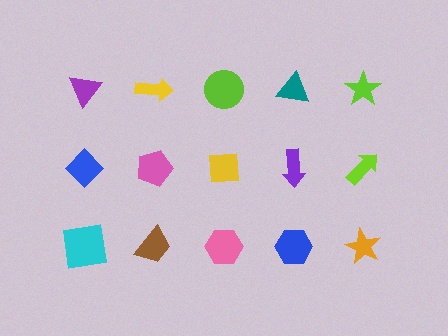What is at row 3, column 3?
A pink hexagon.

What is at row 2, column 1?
A blue diamond.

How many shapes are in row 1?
5 shapes.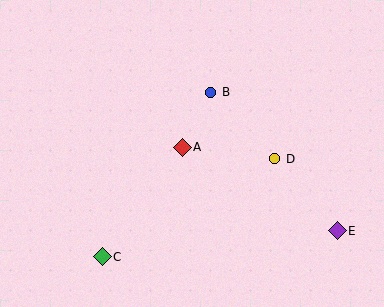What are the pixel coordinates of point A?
Point A is at (182, 147).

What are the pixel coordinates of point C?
Point C is at (102, 257).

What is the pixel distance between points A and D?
The distance between A and D is 93 pixels.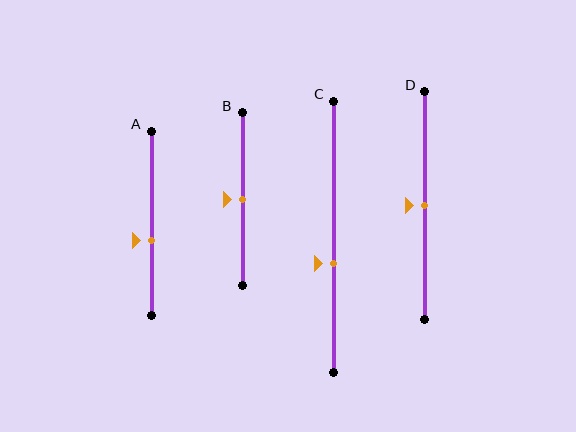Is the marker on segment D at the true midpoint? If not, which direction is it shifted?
Yes, the marker on segment D is at the true midpoint.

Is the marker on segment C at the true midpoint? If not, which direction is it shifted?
No, the marker on segment C is shifted downward by about 10% of the segment length.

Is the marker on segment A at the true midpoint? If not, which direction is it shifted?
No, the marker on segment A is shifted downward by about 10% of the segment length.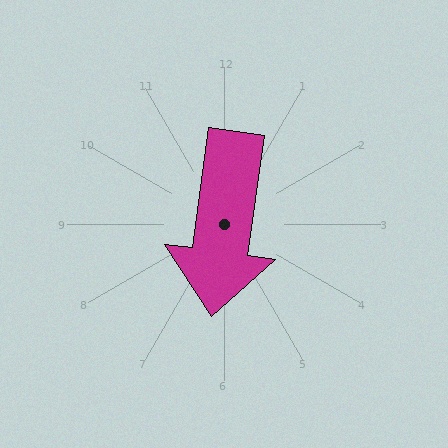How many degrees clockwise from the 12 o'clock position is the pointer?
Approximately 188 degrees.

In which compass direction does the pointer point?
South.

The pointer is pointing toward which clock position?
Roughly 6 o'clock.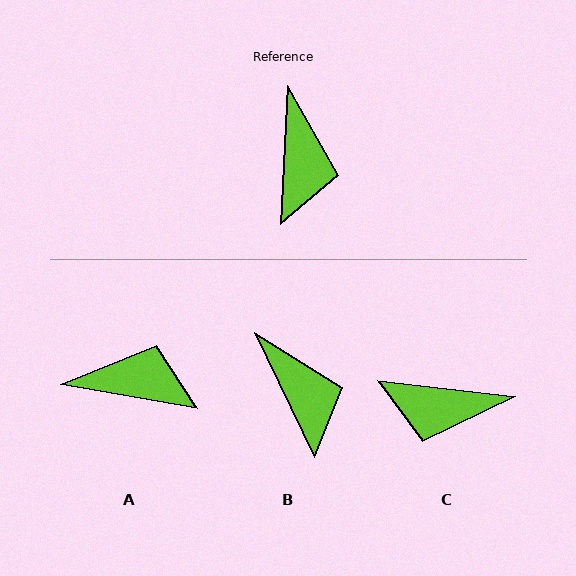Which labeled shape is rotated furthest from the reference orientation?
C, about 94 degrees away.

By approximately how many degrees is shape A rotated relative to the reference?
Approximately 83 degrees counter-clockwise.